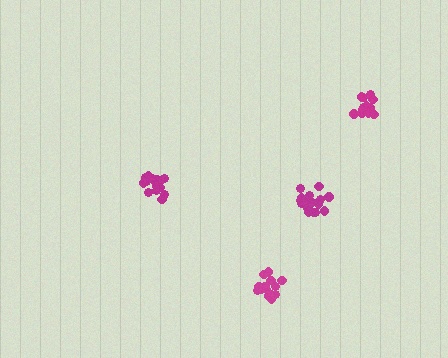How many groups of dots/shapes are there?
There are 4 groups.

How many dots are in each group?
Group 1: 15 dots, Group 2: 17 dots, Group 3: 16 dots, Group 4: 15 dots (63 total).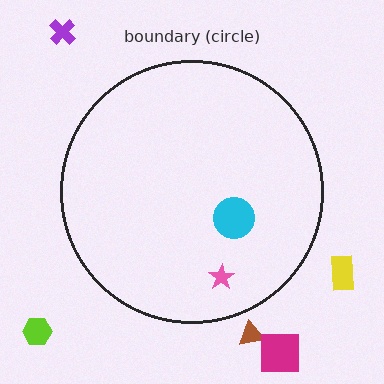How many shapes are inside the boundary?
2 inside, 5 outside.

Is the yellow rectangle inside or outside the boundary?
Outside.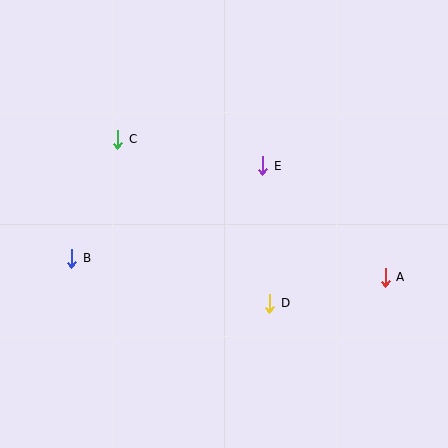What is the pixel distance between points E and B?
The distance between E and B is 212 pixels.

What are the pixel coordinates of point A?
Point A is at (385, 277).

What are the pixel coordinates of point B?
Point B is at (72, 258).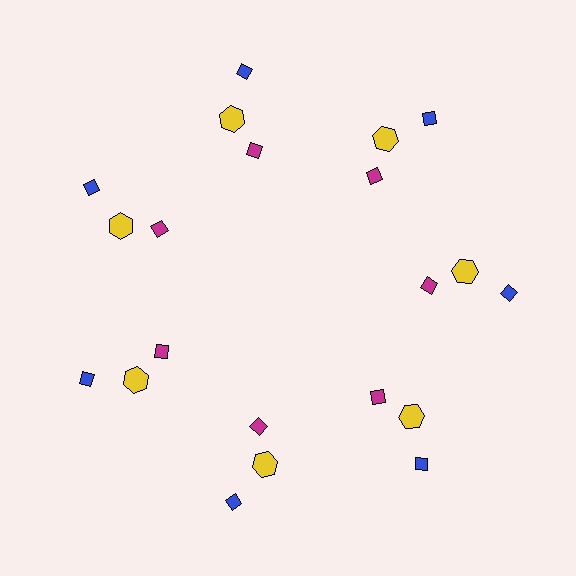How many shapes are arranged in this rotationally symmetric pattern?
There are 21 shapes, arranged in 7 groups of 3.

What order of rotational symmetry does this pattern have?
This pattern has 7-fold rotational symmetry.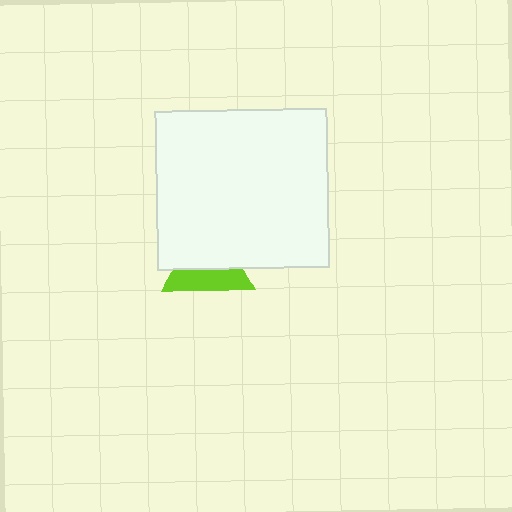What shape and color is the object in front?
The object in front is a white rectangle.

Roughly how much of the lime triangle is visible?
A small part of it is visible (roughly 43%).